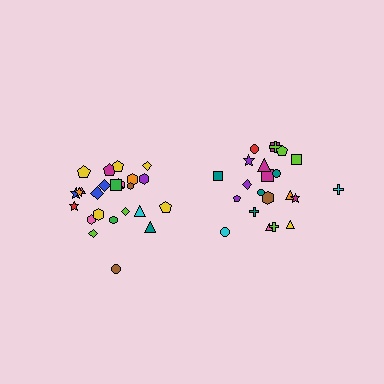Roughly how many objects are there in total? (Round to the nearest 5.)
Roughly 45 objects in total.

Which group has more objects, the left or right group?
The left group.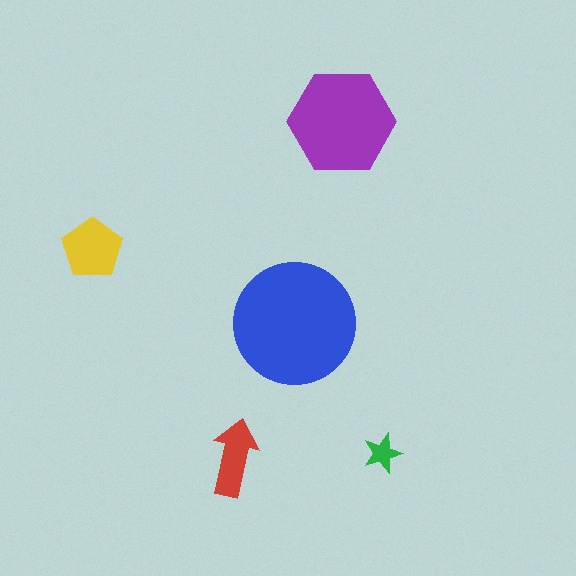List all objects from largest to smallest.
The blue circle, the purple hexagon, the yellow pentagon, the red arrow, the green star.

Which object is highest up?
The purple hexagon is topmost.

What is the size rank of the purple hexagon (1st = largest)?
2nd.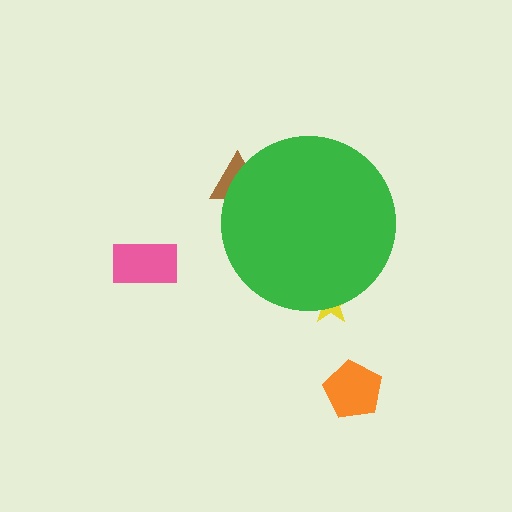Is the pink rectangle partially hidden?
No, the pink rectangle is fully visible.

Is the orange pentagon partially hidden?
No, the orange pentagon is fully visible.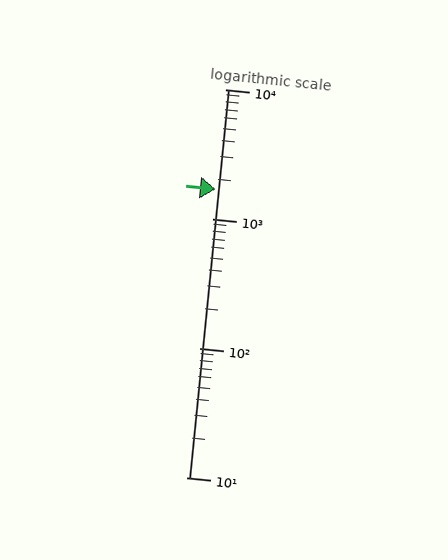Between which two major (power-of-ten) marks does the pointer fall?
The pointer is between 1000 and 10000.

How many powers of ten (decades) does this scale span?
The scale spans 3 decades, from 10 to 10000.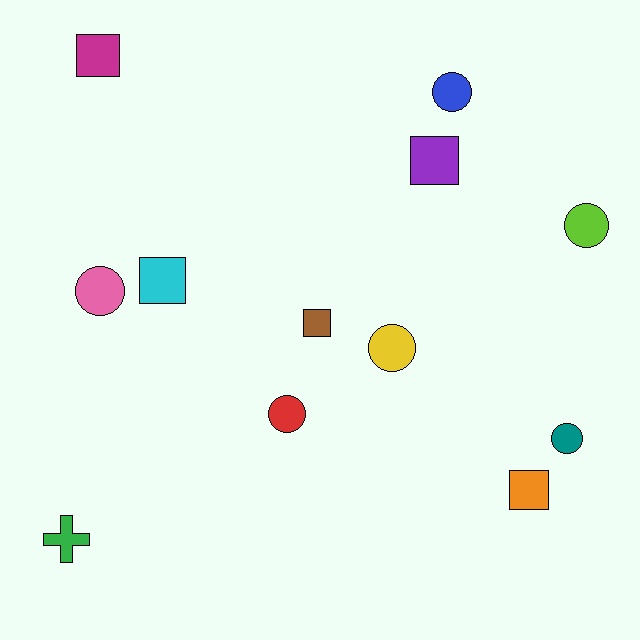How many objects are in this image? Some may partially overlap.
There are 12 objects.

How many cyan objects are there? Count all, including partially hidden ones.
There is 1 cyan object.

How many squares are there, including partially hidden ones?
There are 5 squares.